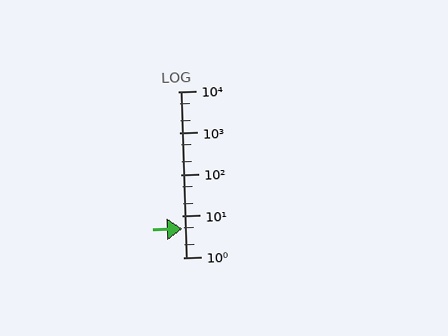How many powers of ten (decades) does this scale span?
The scale spans 4 decades, from 1 to 10000.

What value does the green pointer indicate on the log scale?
The pointer indicates approximately 4.9.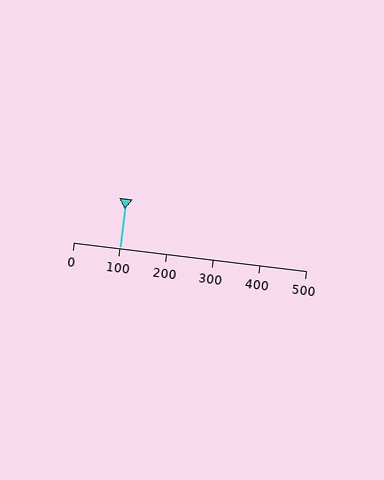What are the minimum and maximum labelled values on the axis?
The axis runs from 0 to 500.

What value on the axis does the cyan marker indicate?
The marker indicates approximately 100.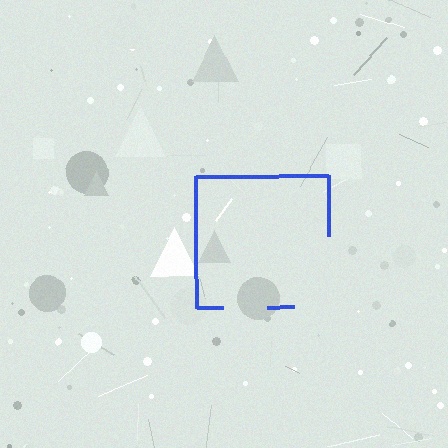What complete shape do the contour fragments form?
The contour fragments form a square.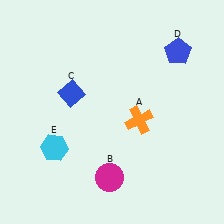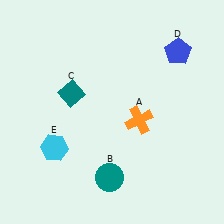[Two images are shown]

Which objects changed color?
B changed from magenta to teal. C changed from blue to teal.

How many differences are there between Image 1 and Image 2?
There are 2 differences between the two images.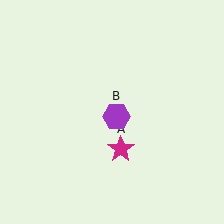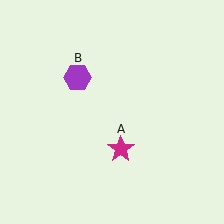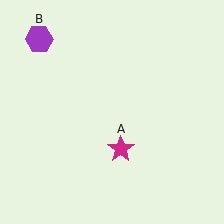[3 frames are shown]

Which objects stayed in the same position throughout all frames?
Magenta star (object A) remained stationary.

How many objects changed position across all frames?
1 object changed position: purple hexagon (object B).